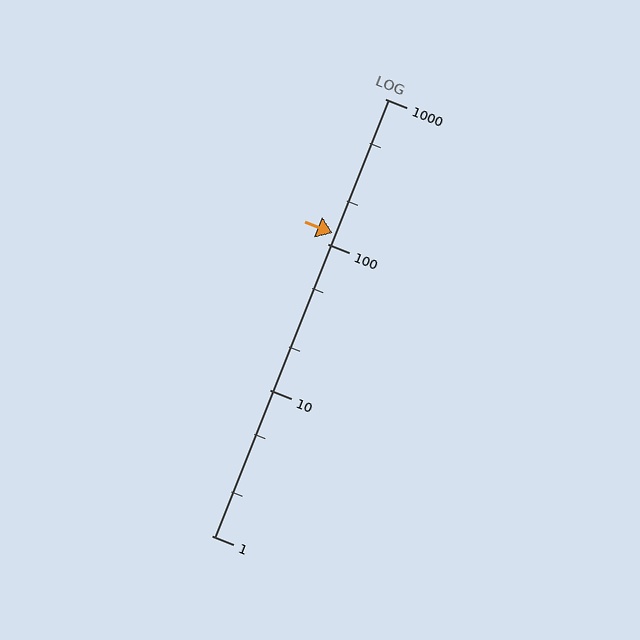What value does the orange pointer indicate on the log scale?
The pointer indicates approximately 120.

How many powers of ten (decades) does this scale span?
The scale spans 3 decades, from 1 to 1000.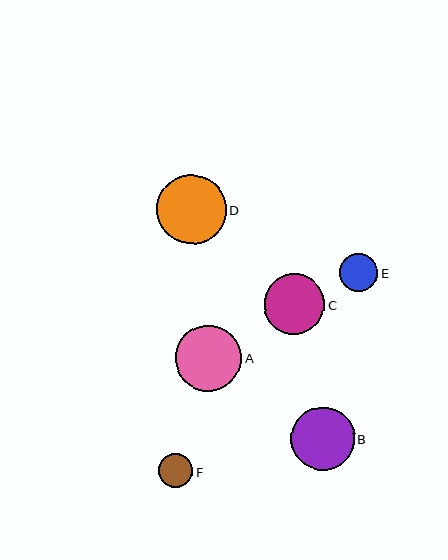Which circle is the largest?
Circle D is the largest with a size of approximately 69 pixels.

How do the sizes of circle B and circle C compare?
Circle B and circle C are approximately the same size.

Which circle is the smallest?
Circle F is the smallest with a size of approximately 34 pixels.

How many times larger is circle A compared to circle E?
Circle A is approximately 1.7 times the size of circle E.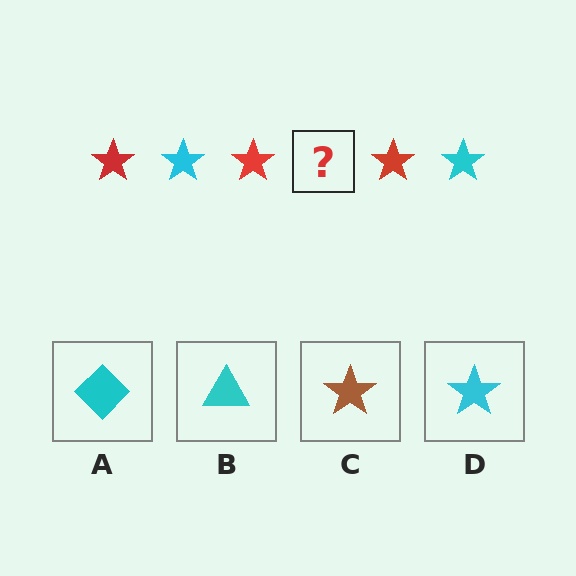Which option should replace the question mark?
Option D.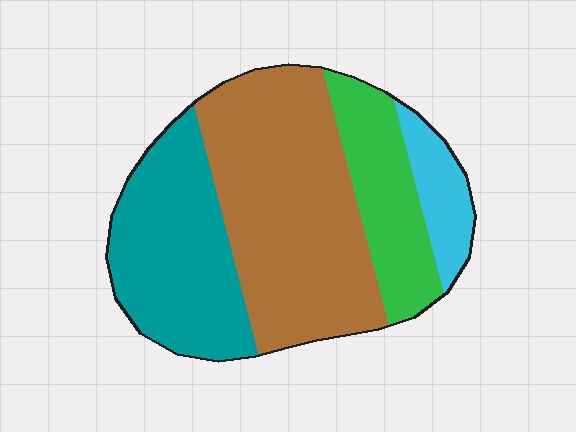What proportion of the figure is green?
Green covers about 20% of the figure.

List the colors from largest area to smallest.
From largest to smallest: brown, teal, green, cyan.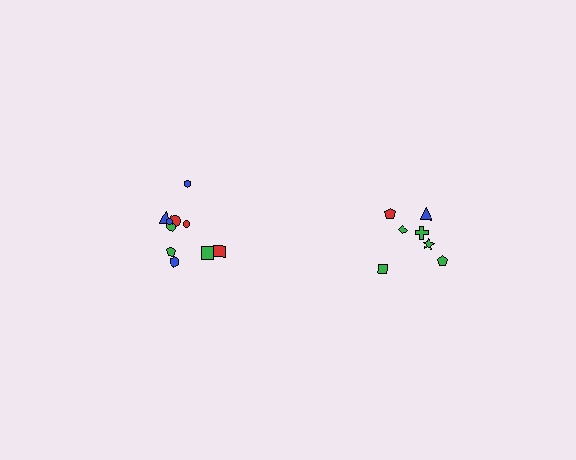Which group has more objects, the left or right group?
The left group.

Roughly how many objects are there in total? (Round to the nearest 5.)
Roughly 15 objects in total.